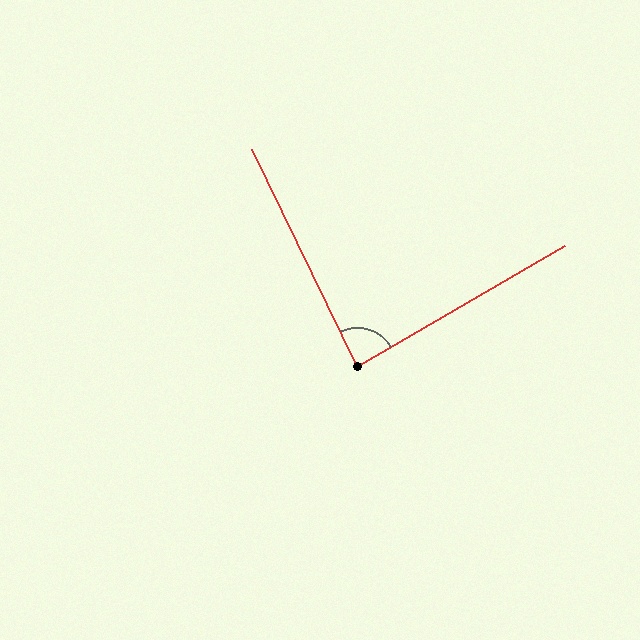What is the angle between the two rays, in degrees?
Approximately 86 degrees.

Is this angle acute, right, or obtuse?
It is approximately a right angle.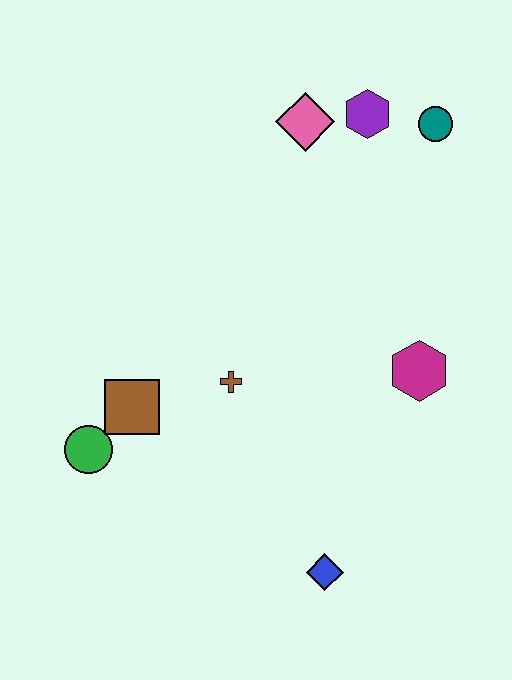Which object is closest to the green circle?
The brown square is closest to the green circle.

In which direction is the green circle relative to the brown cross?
The green circle is to the left of the brown cross.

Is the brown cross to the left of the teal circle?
Yes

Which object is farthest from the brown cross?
The teal circle is farthest from the brown cross.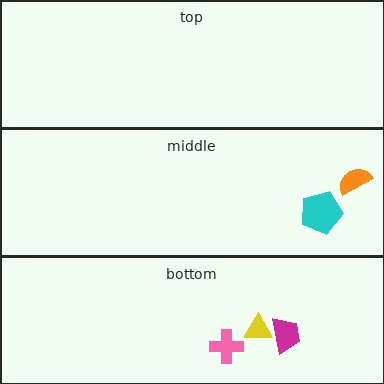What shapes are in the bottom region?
The pink cross, the magenta trapezoid, the yellow triangle.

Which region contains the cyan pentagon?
The middle region.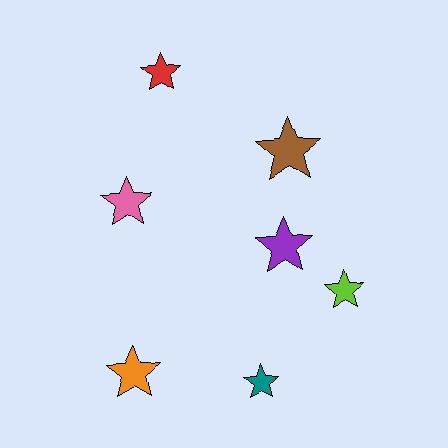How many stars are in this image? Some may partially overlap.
There are 7 stars.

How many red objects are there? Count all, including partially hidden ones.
There is 1 red object.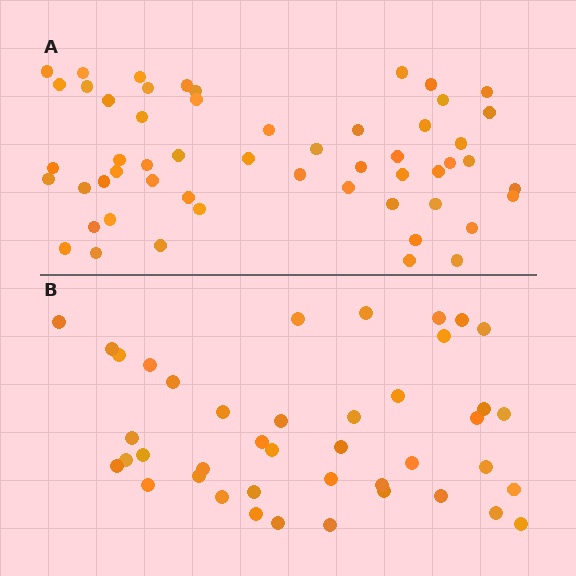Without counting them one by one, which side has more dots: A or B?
Region A (the top region) has more dots.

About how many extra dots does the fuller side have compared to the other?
Region A has roughly 12 or so more dots than region B.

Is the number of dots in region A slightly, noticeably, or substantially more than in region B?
Region A has noticeably more, but not dramatically so. The ratio is roughly 1.3 to 1.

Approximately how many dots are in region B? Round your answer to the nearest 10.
About 40 dots. (The exact count is 42, which rounds to 40.)